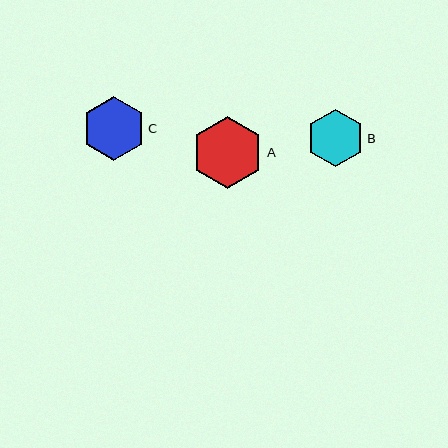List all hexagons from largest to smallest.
From largest to smallest: A, C, B.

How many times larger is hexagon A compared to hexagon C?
Hexagon A is approximately 1.1 times the size of hexagon C.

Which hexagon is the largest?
Hexagon A is the largest with a size of approximately 72 pixels.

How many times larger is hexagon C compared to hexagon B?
Hexagon C is approximately 1.1 times the size of hexagon B.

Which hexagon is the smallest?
Hexagon B is the smallest with a size of approximately 57 pixels.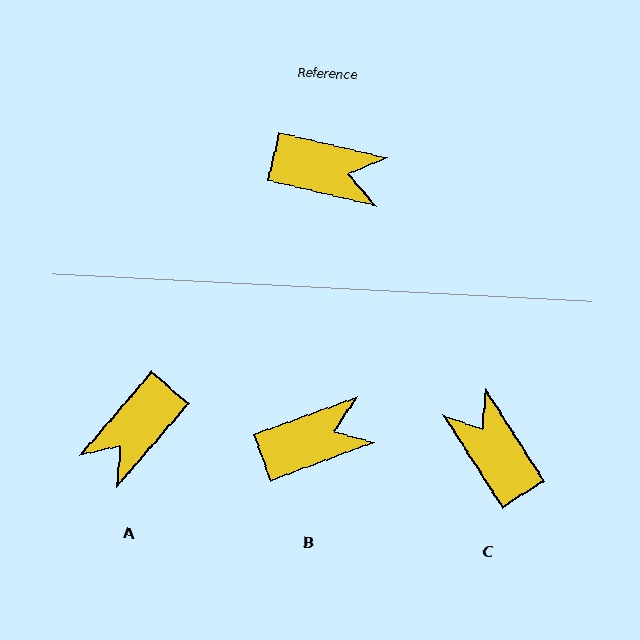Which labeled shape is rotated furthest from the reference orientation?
C, about 136 degrees away.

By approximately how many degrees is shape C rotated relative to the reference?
Approximately 136 degrees counter-clockwise.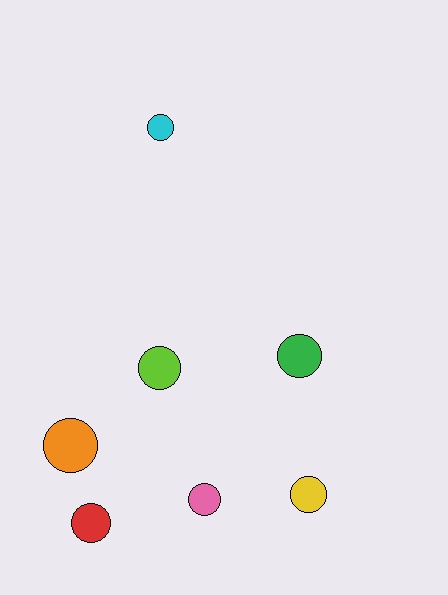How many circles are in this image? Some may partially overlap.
There are 7 circles.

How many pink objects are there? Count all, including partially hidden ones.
There is 1 pink object.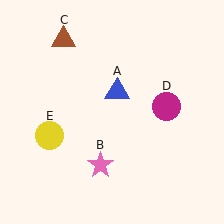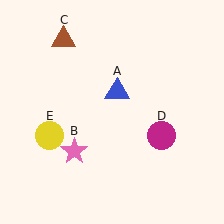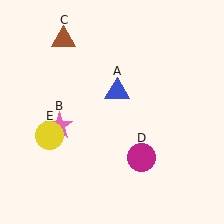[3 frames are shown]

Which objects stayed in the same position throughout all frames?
Blue triangle (object A) and brown triangle (object C) and yellow circle (object E) remained stationary.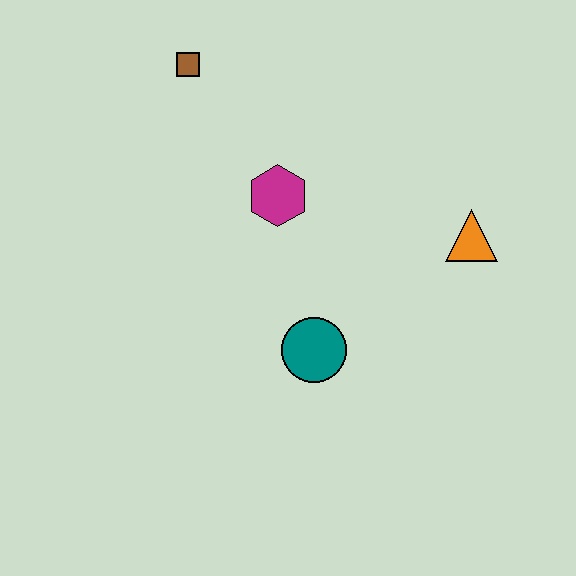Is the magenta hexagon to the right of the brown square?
Yes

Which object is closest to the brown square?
The magenta hexagon is closest to the brown square.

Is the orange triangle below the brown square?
Yes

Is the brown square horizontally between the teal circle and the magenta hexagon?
No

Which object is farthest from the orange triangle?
The brown square is farthest from the orange triangle.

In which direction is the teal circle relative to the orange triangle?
The teal circle is to the left of the orange triangle.